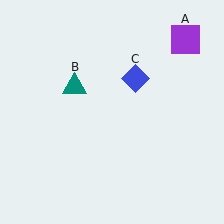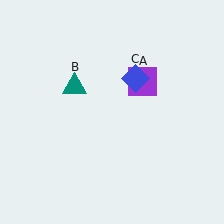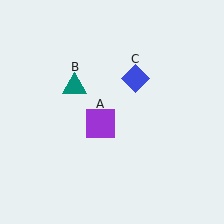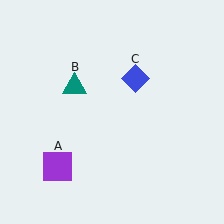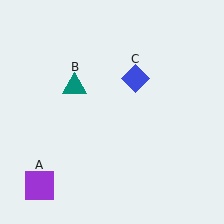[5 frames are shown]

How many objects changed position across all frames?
1 object changed position: purple square (object A).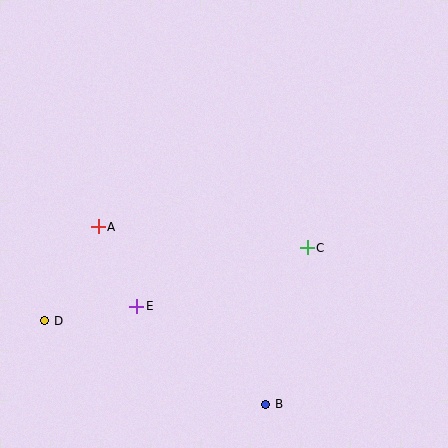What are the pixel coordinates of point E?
Point E is at (137, 306).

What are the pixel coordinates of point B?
Point B is at (266, 404).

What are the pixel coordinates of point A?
Point A is at (98, 227).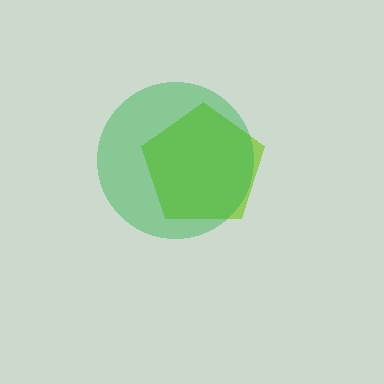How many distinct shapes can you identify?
There are 2 distinct shapes: a lime pentagon, a green circle.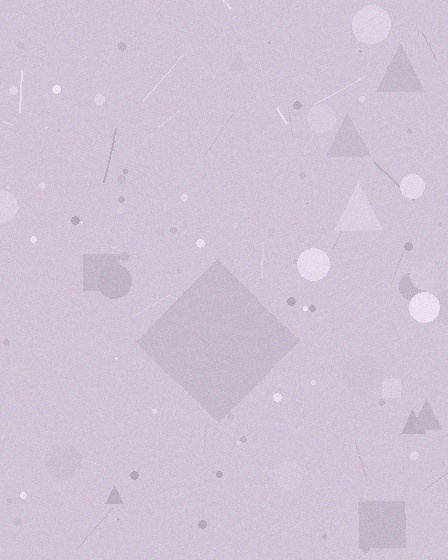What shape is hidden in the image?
A diamond is hidden in the image.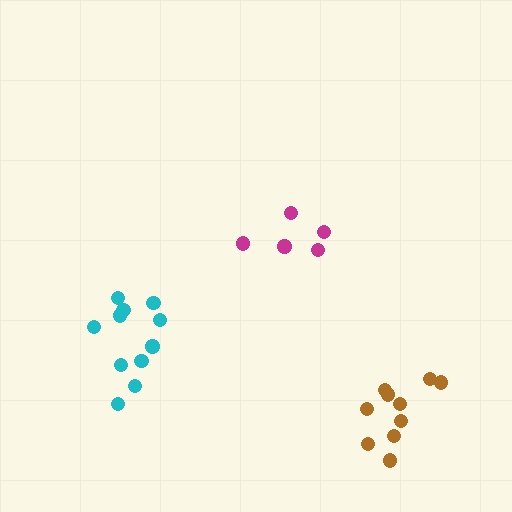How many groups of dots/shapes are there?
There are 3 groups.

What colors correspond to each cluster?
The clusters are colored: magenta, brown, cyan.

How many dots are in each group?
Group 1: 5 dots, Group 2: 10 dots, Group 3: 11 dots (26 total).